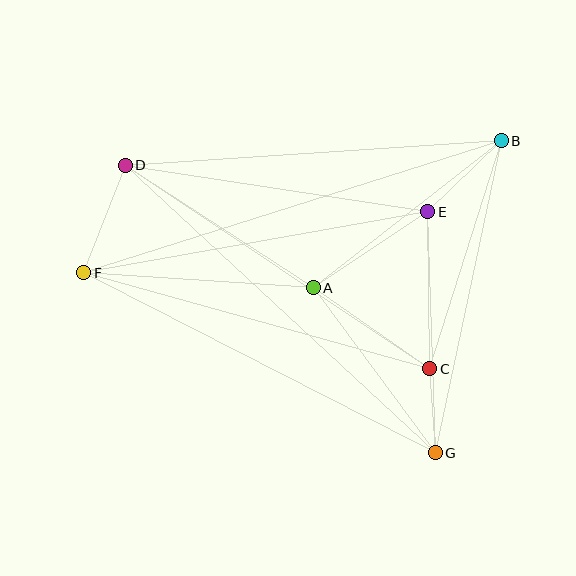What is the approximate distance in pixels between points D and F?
The distance between D and F is approximately 115 pixels.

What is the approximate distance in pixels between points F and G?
The distance between F and G is approximately 395 pixels.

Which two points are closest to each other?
Points C and G are closest to each other.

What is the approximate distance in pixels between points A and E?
The distance between A and E is approximately 137 pixels.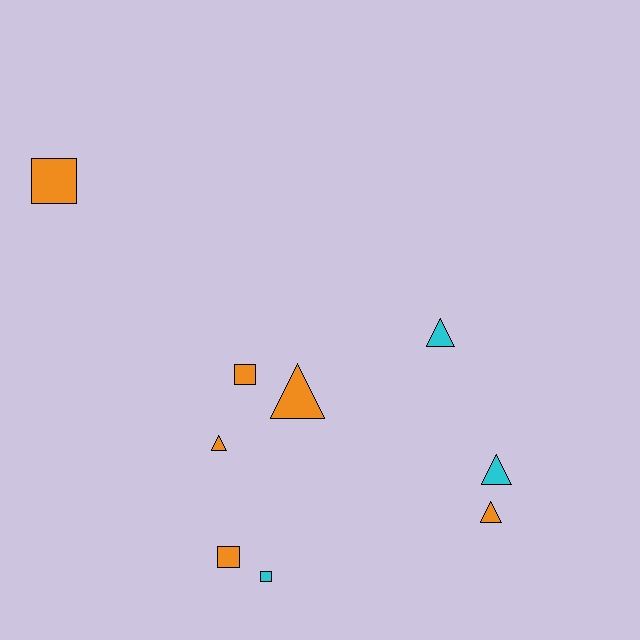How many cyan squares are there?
There is 1 cyan square.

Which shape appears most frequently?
Triangle, with 5 objects.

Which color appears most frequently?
Orange, with 6 objects.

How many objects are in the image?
There are 9 objects.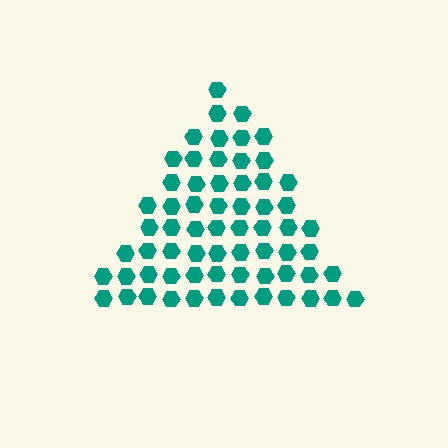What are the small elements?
The small elements are hexagons.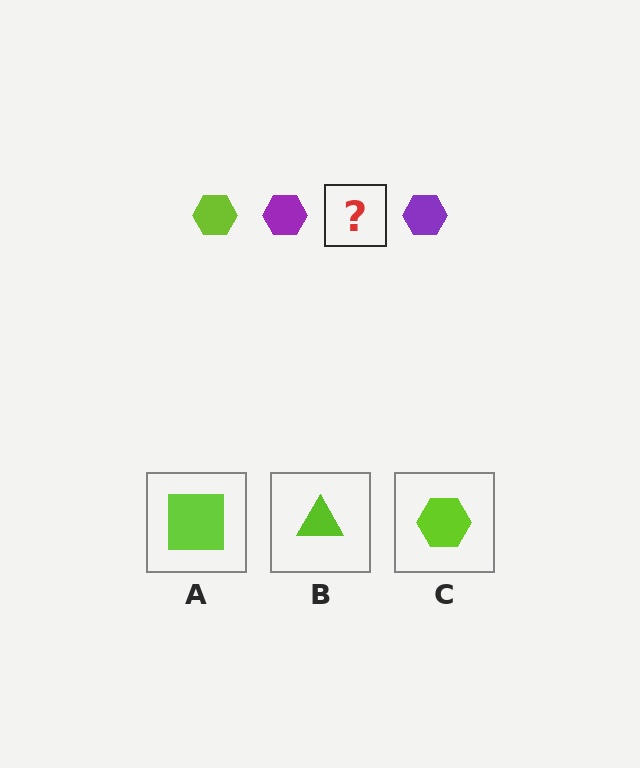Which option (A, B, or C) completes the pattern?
C.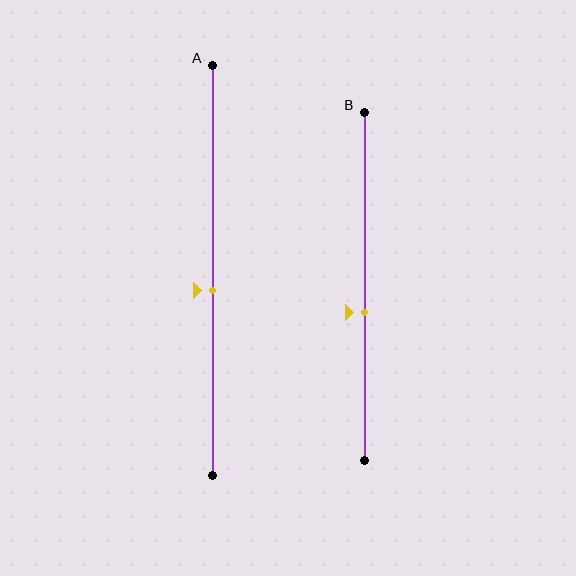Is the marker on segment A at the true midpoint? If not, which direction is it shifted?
No, the marker on segment A is shifted downward by about 5% of the segment length.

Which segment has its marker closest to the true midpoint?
Segment A has its marker closest to the true midpoint.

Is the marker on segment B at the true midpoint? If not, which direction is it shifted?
No, the marker on segment B is shifted downward by about 8% of the segment length.